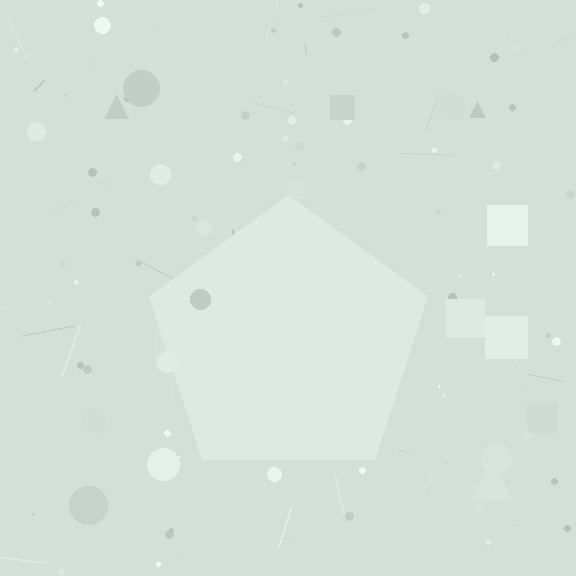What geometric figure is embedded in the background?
A pentagon is embedded in the background.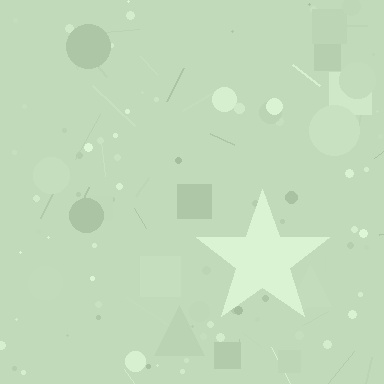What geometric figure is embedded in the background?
A star is embedded in the background.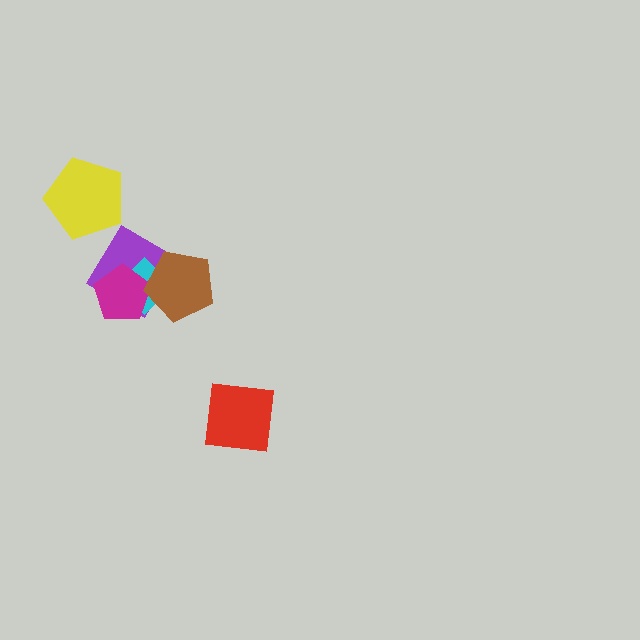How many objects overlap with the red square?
0 objects overlap with the red square.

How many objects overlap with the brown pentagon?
3 objects overlap with the brown pentagon.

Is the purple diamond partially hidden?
Yes, it is partially covered by another shape.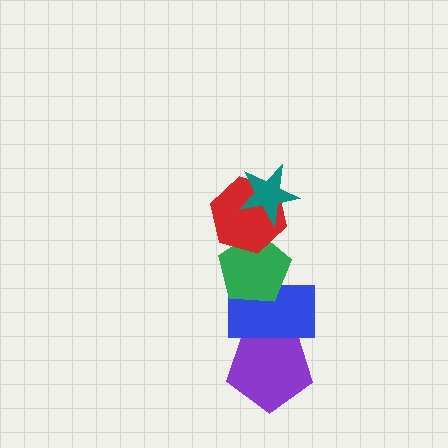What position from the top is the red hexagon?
The red hexagon is 2nd from the top.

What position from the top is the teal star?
The teal star is 1st from the top.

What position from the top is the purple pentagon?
The purple pentagon is 5th from the top.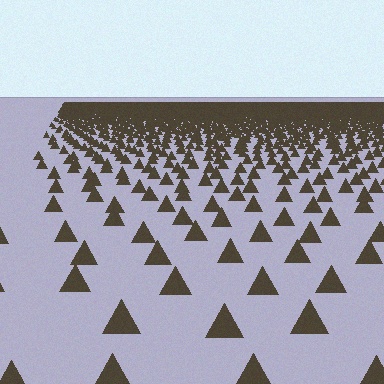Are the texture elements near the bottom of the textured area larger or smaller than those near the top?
Larger. Near the bottom, elements are closer to the viewer and appear at a bigger on-screen size.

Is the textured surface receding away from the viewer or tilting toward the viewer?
The surface is receding away from the viewer. Texture elements get smaller and denser toward the top.